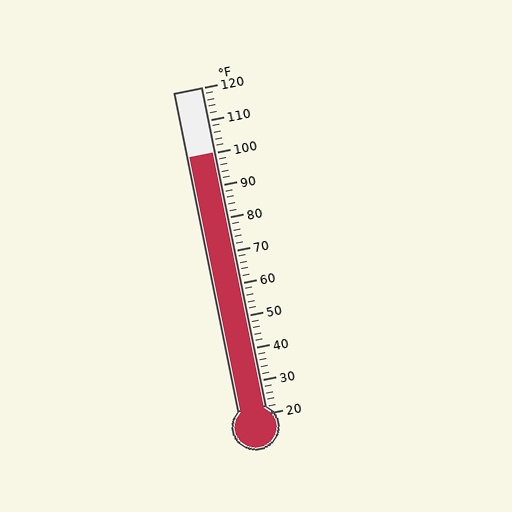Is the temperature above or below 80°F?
The temperature is above 80°F.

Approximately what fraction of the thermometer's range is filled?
The thermometer is filled to approximately 80% of its range.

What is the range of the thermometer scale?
The thermometer scale ranges from 20°F to 120°F.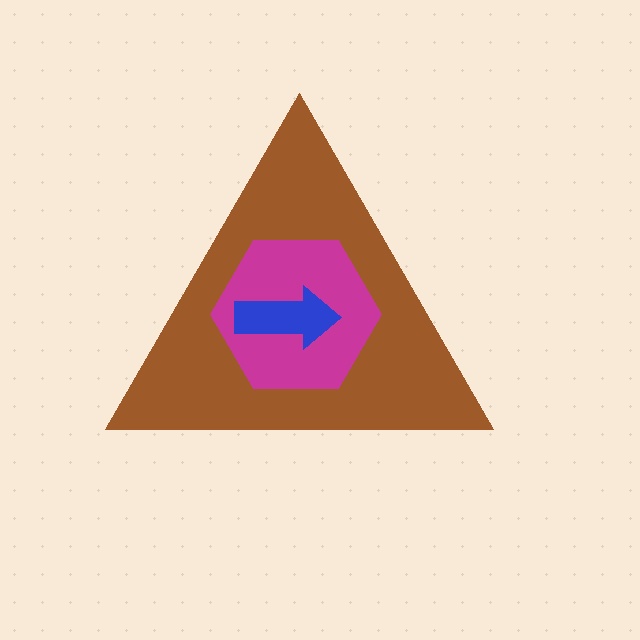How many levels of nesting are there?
3.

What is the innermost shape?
The blue arrow.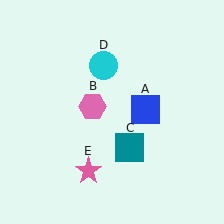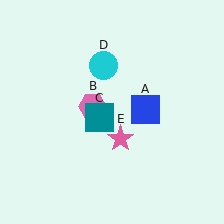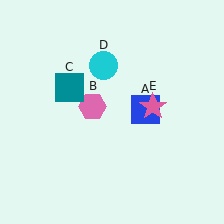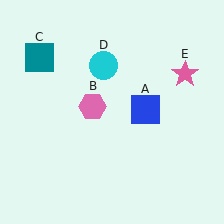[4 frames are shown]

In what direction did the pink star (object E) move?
The pink star (object E) moved up and to the right.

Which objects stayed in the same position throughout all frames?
Blue square (object A) and pink hexagon (object B) and cyan circle (object D) remained stationary.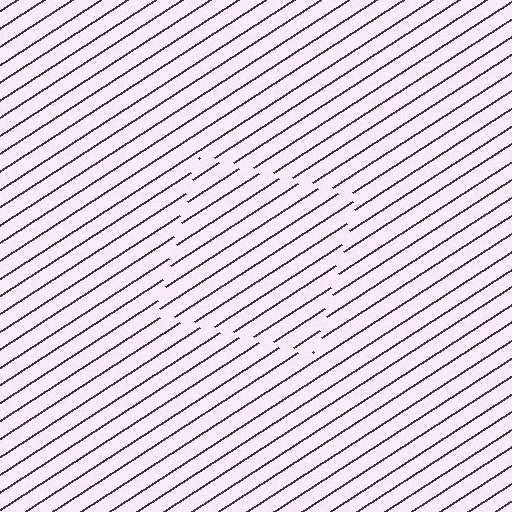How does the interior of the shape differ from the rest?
The interior of the shape contains the same grating, shifted by half a period — the contour is defined by the phase discontinuity where line-ends from the inner and outer gratings abut.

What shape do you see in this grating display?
An illusory square. The interior of the shape contains the same grating, shifted by half a period — the contour is defined by the phase discontinuity where line-ends from the inner and outer gratings abut.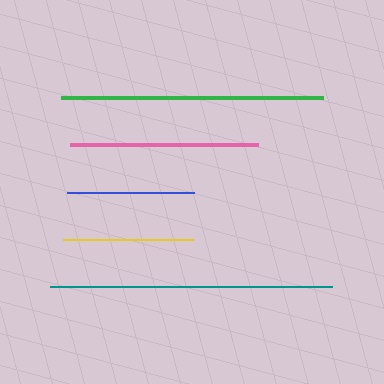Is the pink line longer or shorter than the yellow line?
The pink line is longer than the yellow line.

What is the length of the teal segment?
The teal segment is approximately 283 pixels long.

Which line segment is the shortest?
The blue line is the shortest at approximately 127 pixels.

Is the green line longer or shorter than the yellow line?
The green line is longer than the yellow line.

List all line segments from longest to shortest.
From longest to shortest: teal, green, pink, yellow, blue.